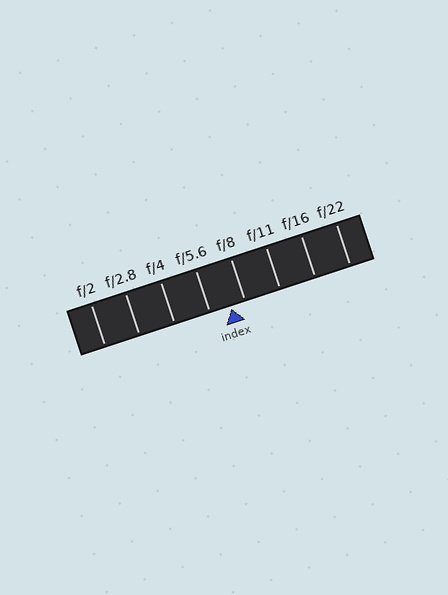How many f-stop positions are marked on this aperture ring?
There are 8 f-stop positions marked.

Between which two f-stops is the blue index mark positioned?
The index mark is between f/5.6 and f/8.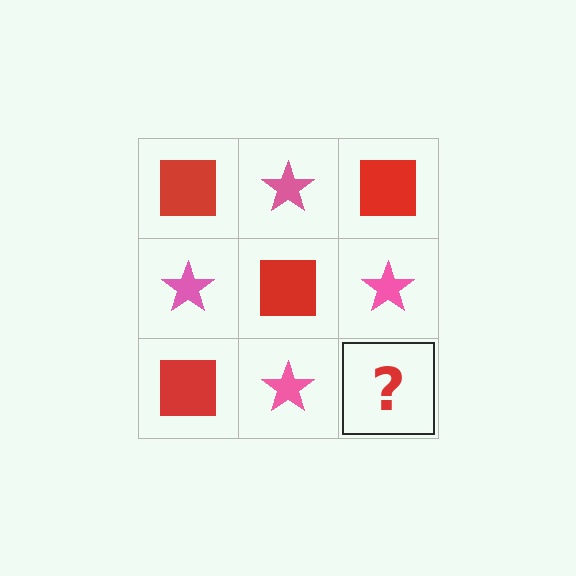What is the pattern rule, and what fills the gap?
The rule is that it alternates red square and pink star in a checkerboard pattern. The gap should be filled with a red square.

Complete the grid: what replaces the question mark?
The question mark should be replaced with a red square.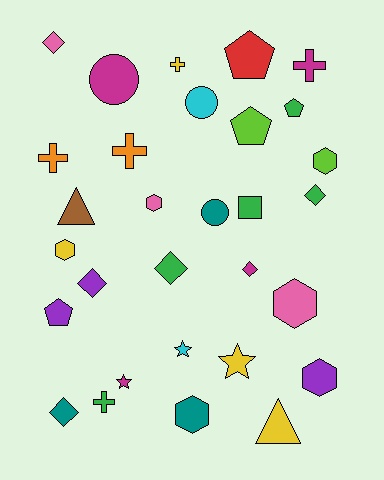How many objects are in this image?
There are 30 objects.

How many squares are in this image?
There is 1 square.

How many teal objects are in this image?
There are 3 teal objects.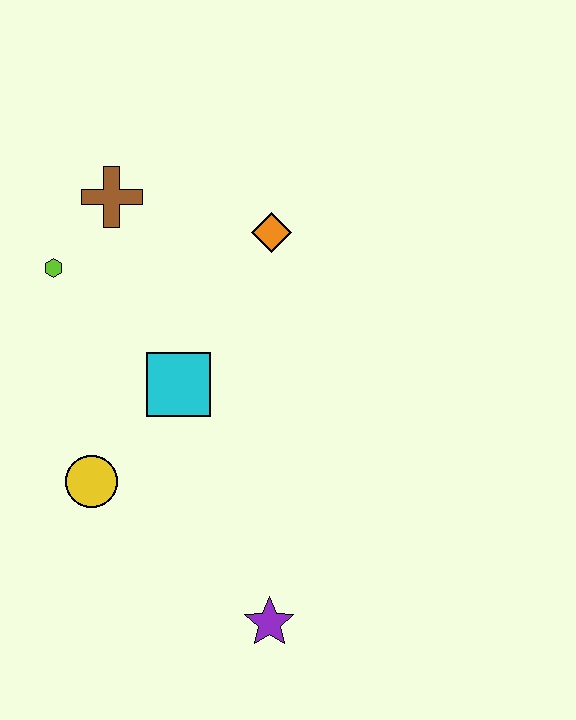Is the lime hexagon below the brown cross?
Yes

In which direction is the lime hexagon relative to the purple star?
The lime hexagon is above the purple star.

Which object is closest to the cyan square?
The yellow circle is closest to the cyan square.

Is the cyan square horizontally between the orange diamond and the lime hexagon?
Yes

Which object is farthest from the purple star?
The brown cross is farthest from the purple star.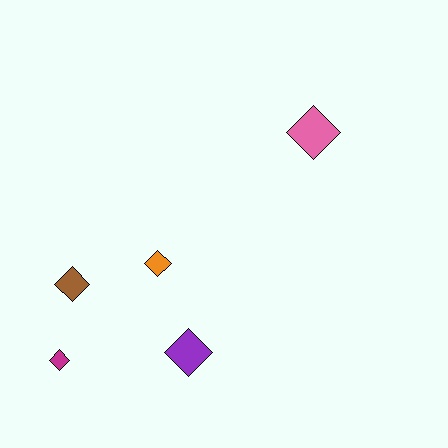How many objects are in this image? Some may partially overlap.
There are 5 objects.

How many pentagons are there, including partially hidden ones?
There are no pentagons.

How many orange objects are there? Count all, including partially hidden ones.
There is 1 orange object.